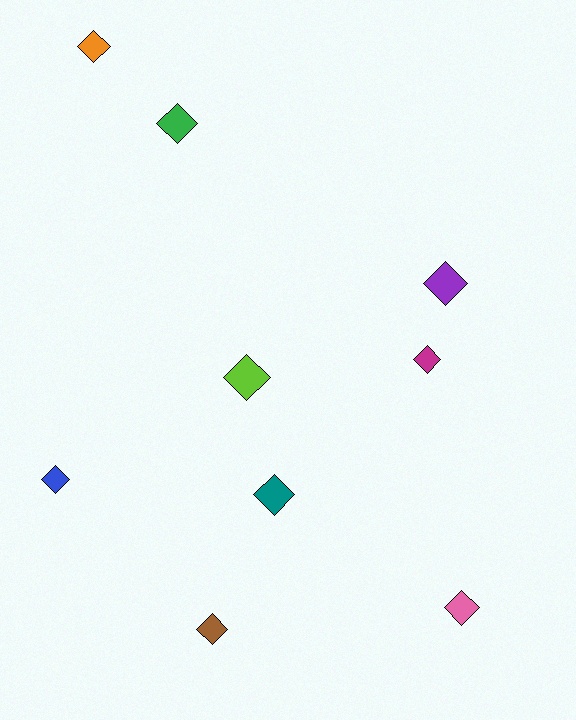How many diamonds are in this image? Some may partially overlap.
There are 9 diamonds.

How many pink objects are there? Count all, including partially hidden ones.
There is 1 pink object.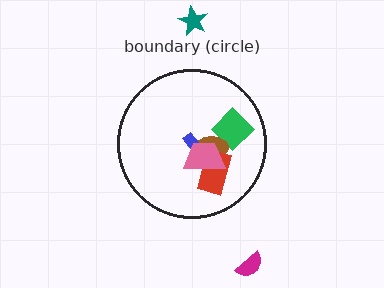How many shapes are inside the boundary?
5 inside, 2 outside.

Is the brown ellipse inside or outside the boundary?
Inside.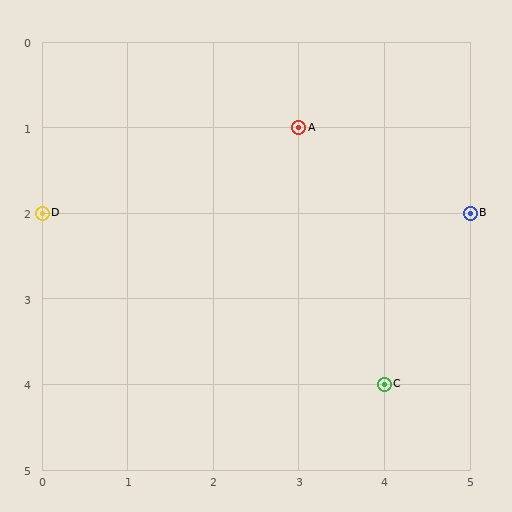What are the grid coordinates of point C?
Point C is at grid coordinates (4, 4).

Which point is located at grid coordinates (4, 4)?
Point C is at (4, 4).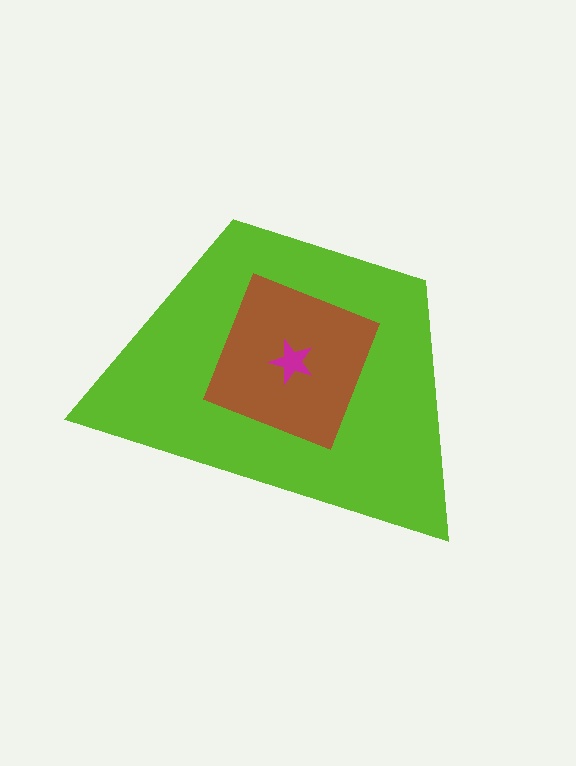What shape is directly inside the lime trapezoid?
The brown diamond.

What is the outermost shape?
The lime trapezoid.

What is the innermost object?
The magenta star.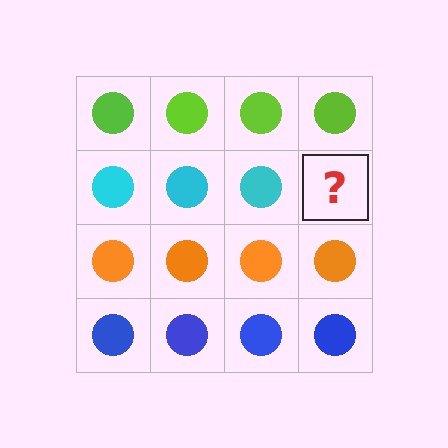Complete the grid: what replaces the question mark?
The question mark should be replaced with a cyan circle.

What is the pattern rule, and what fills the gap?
The rule is that each row has a consistent color. The gap should be filled with a cyan circle.